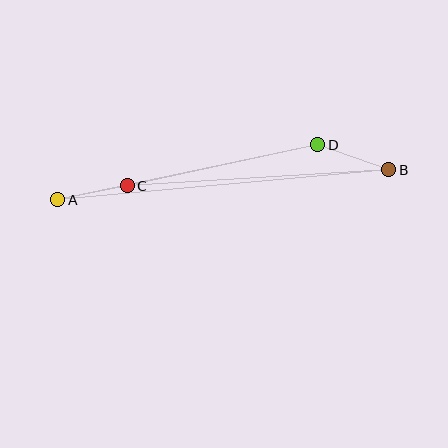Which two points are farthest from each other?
Points A and B are farthest from each other.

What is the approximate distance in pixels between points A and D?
The distance between A and D is approximately 266 pixels.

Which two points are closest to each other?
Points A and C are closest to each other.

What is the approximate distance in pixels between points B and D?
The distance between B and D is approximately 75 pixels.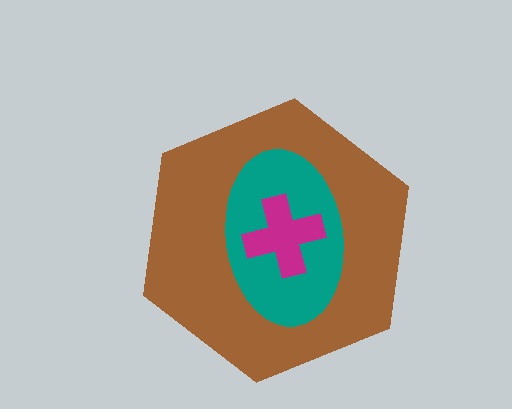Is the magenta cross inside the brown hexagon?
Yes.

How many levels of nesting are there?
3.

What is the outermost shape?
The brown hexagon.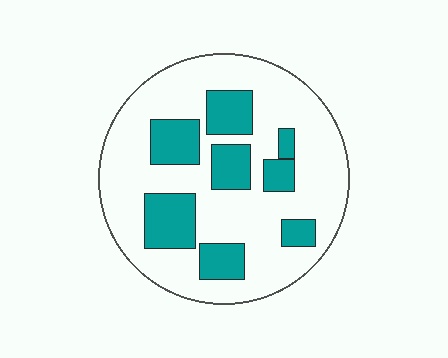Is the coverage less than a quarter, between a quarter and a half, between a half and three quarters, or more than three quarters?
Between a quarter and a half.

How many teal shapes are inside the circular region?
8.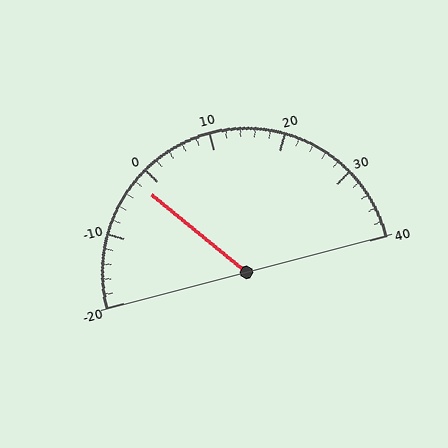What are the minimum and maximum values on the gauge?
The gauge ranges from -20 to 40.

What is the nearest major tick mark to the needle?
The nearest major tick mark is 0.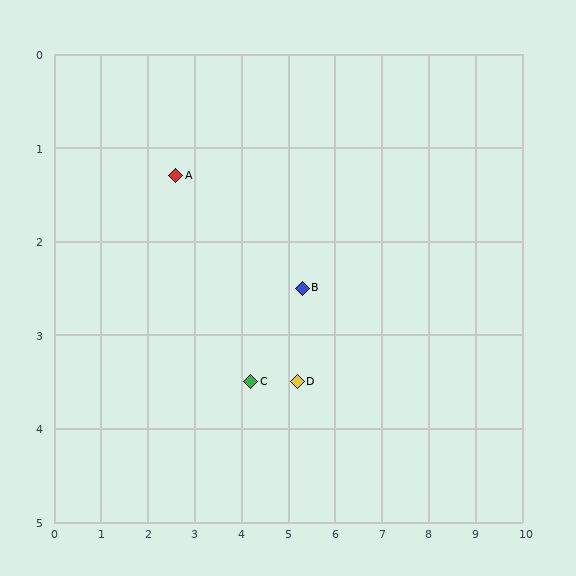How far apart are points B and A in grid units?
Points B and A are about 3.0 grid units apart.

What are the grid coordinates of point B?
Point B is at approximately (5.3, 2.5).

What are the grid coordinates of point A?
Point A is at approximately (2.6, 1.3).